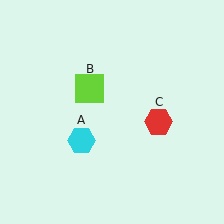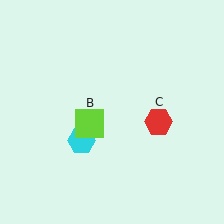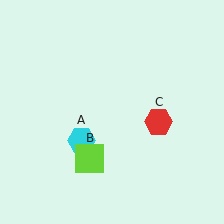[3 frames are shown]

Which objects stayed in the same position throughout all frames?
Cyan hexagon (object A) and red hexagon (object C) remained stationary.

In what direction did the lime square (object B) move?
The lime square (object B) moved down.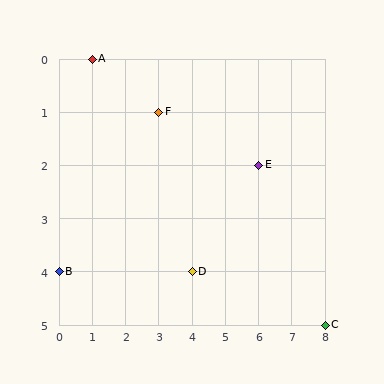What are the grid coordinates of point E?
Point E is at grid coordinates (6, 2).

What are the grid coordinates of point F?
Point F is at grid coordinates (3, 1).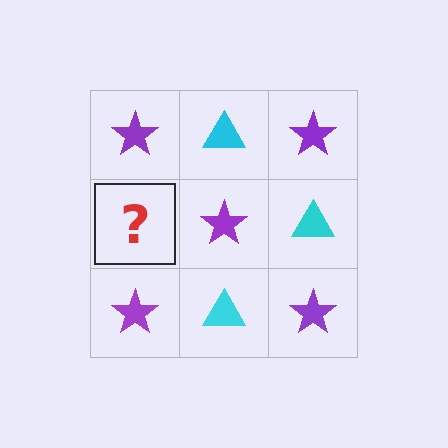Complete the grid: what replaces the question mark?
The question mark should be replaced with a cyan triangle.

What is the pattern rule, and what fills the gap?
The rule is that it alternates purple star and cyan triangle in a checkerboard pattern. The gap should be filled with a cyan triangle.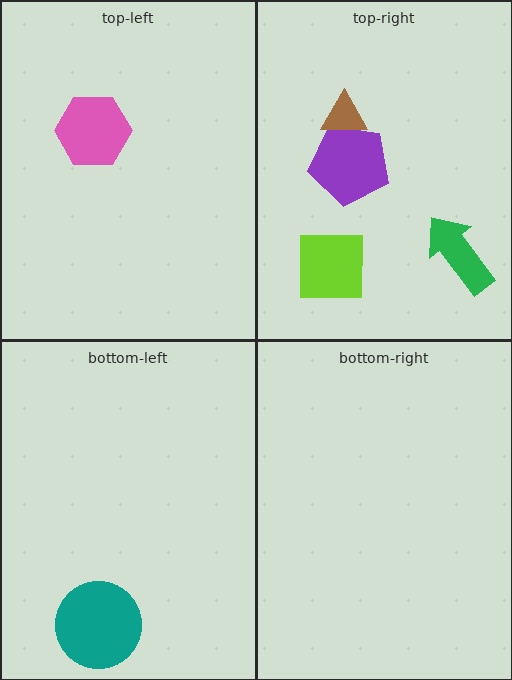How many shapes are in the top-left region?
1.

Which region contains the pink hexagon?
The top-left region.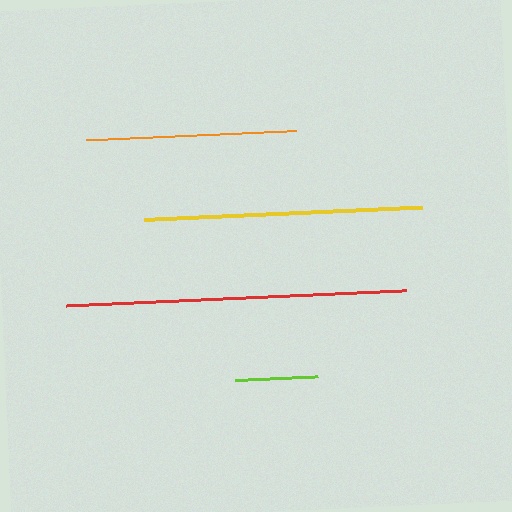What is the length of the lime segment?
The lime segment is approximately 84 pixels long.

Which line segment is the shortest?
The lime line is the shortest at approximately 84 pixels.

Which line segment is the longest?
The red line is the longest at approximately 340 pixels.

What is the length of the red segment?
The red segment is approximately 340 pixels long.